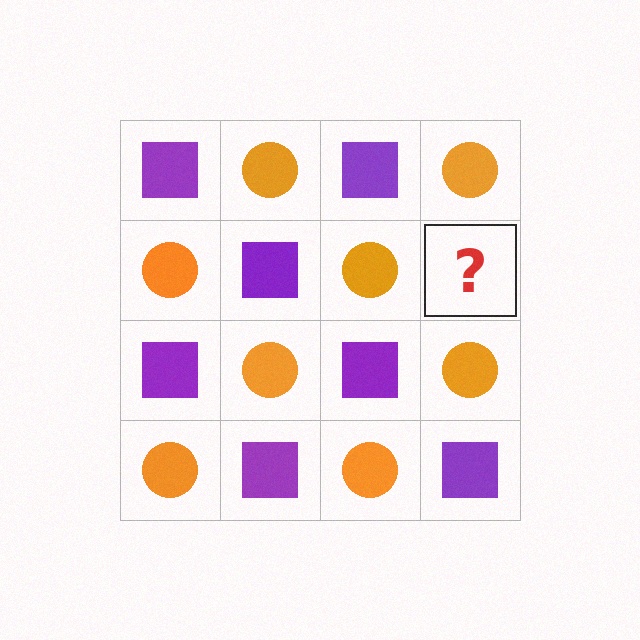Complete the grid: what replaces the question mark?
The question mark should be replaced with a purple square.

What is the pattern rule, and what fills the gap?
The rule is that it alternates purple square and orange circle in a checkerboard pattern. The gap should be filled with a purple square.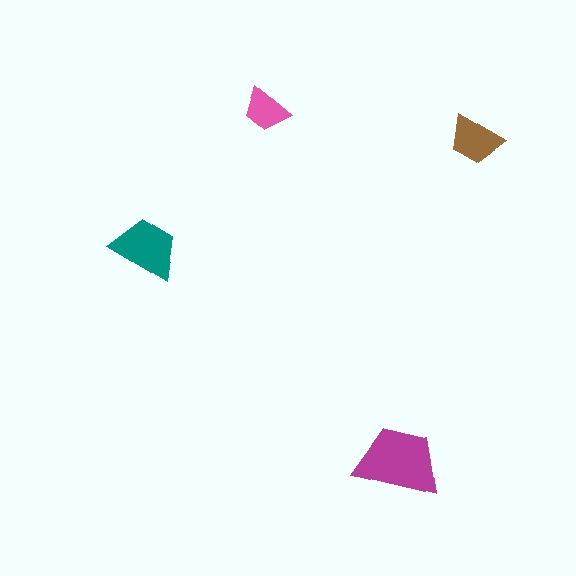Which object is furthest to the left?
The teal trapezoid is leftmost.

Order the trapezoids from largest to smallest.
the magenta one, the teal one, the brown one, the pink one.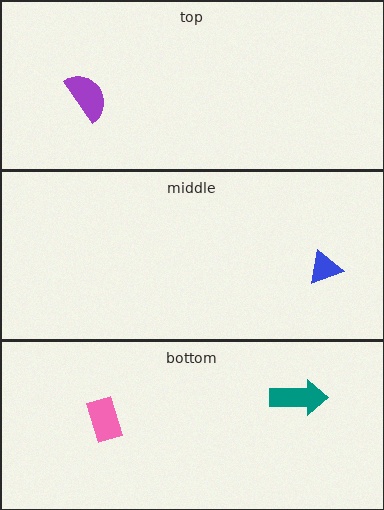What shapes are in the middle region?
The blue triangle.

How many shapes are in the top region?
1.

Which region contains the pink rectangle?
The bottom region.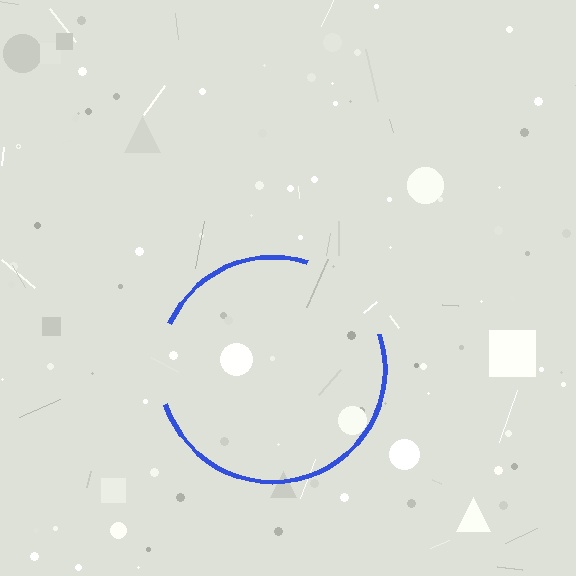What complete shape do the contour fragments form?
The contour fragments form a circle.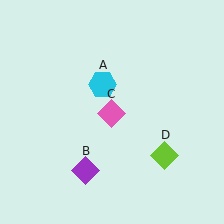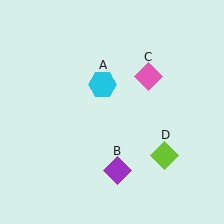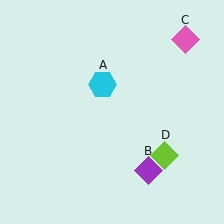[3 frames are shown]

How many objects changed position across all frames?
2 objects changed position: purple diamond (object B), pink diamond (object C).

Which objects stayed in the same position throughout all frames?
Cyan hexagon (object A) and lime diamond (object D) remained stationary.